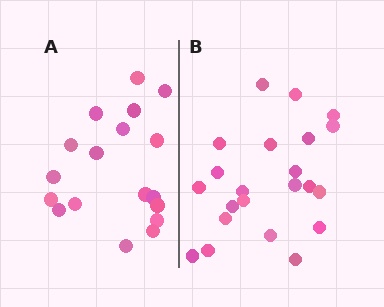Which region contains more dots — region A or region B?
Region B (the right region) has more dots.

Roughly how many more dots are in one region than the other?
Region B has about 4 more dots than region A.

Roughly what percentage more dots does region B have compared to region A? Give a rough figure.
About 20% more.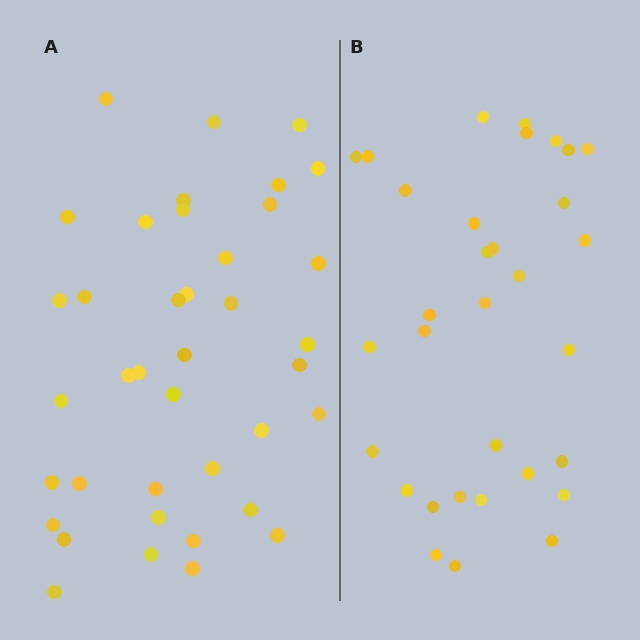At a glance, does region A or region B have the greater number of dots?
Region A (the left region) has more dots.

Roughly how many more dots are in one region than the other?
Region A has roughly 8 or so more dots than region B.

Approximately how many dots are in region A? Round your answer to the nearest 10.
About 40 dots. (The exact count is 39, which rounds to 40.)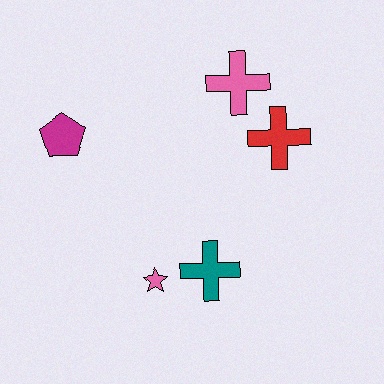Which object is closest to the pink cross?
The red cross is closest to the pink cross.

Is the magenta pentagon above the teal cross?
Yes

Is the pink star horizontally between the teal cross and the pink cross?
No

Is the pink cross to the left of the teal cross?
No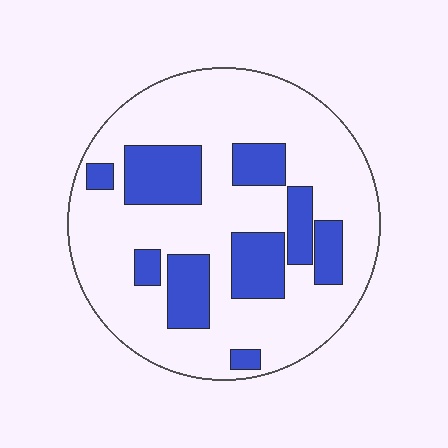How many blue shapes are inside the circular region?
9.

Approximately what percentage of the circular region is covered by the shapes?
Approximately 25%.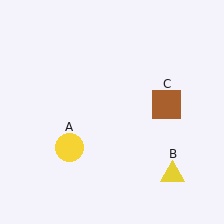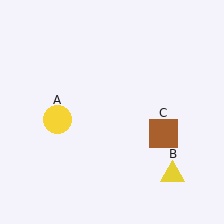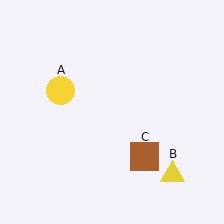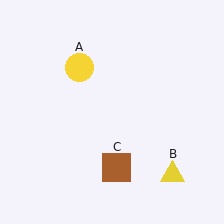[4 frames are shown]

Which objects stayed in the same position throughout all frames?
Yellow triangle (object B) remained stationary.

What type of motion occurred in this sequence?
The yellow circle (object A), brown square (object C) rotated clockwise around the center of the scene.